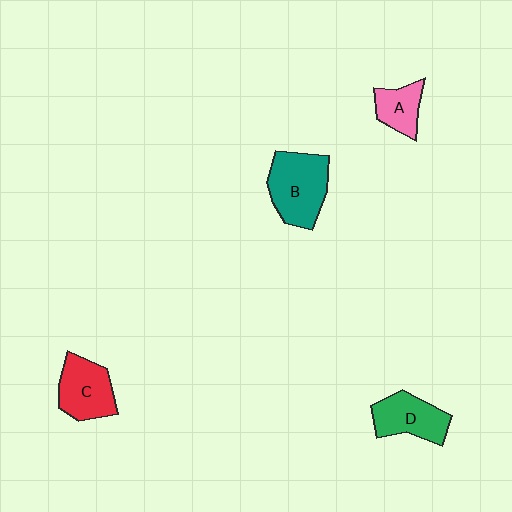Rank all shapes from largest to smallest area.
From largest to smallest: B (teal), C (red), D (green), A (pink).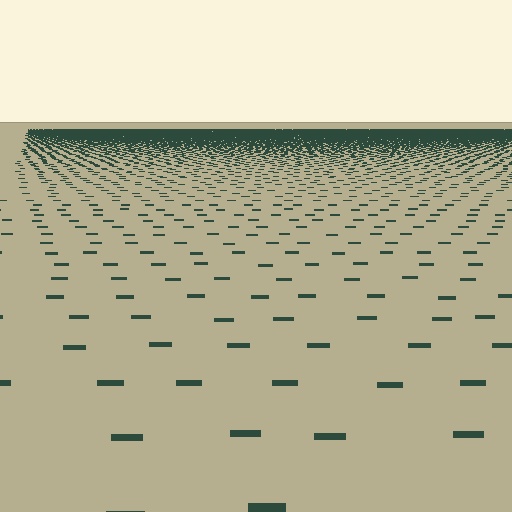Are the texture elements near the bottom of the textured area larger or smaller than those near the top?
Larger. Near the bottom, elements are closer to the viewer and appear at a bigger on-screen size.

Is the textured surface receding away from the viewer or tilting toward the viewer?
The surface is receding away from the viewer. Texture elements get smaller and denser toward the top.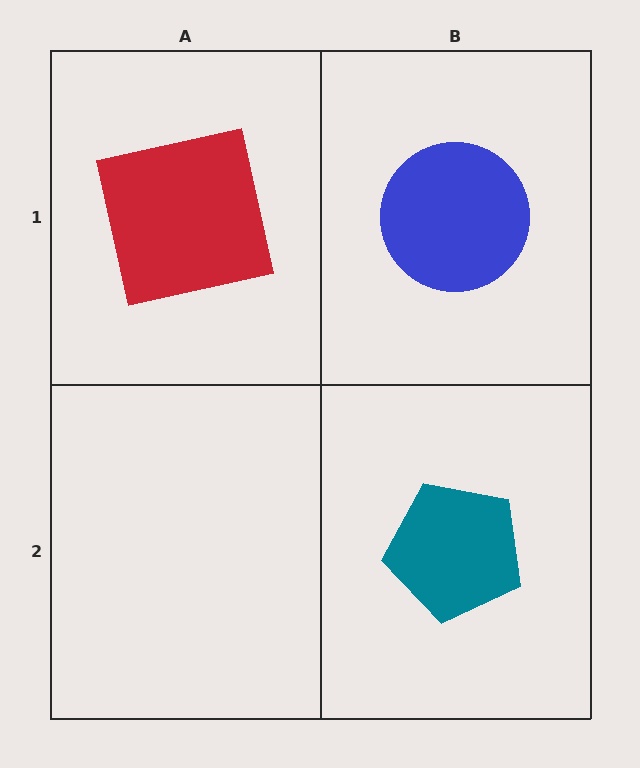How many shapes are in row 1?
2 shapes.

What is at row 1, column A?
A red square.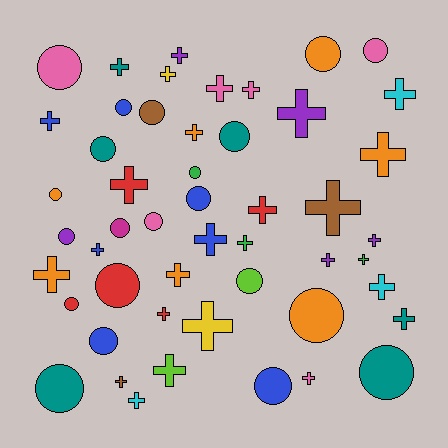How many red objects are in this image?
There are 5 red objects.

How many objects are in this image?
There are 50 objects.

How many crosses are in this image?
There are 29 crosses.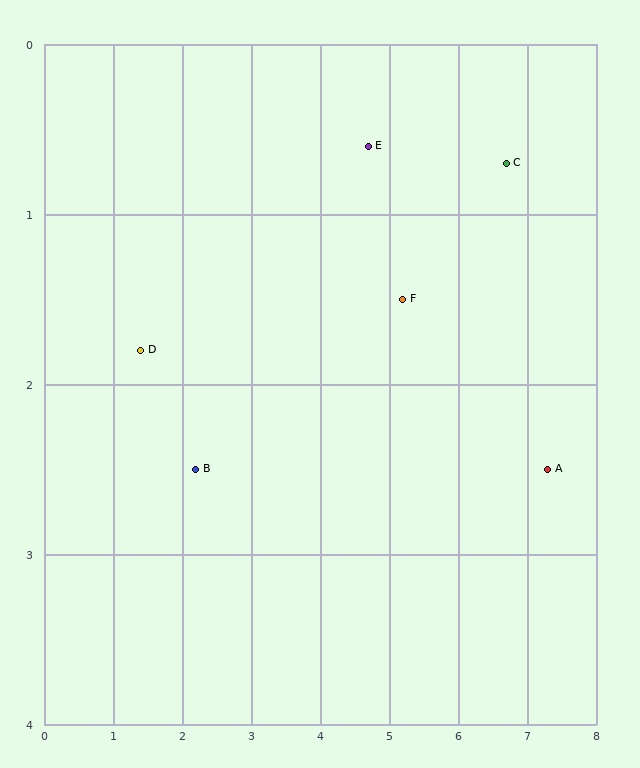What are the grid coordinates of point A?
Point A is at approximately (7.3, 2.5).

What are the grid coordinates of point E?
Point E is at approximately (4.7, 0.6).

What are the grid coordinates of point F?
Point F is at approximately (5.2, 1.5).